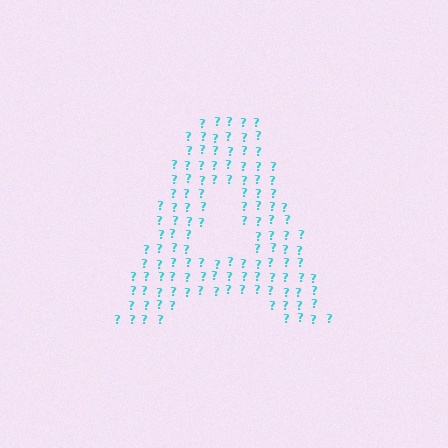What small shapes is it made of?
It is made of small question marks.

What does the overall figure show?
The overall figure shows the letter A.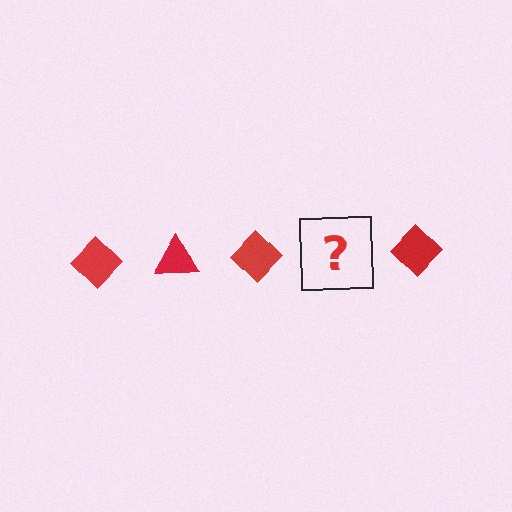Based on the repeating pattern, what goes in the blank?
The blank should be a red triangle.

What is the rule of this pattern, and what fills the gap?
The rule is that the pattern cycles through diamond, triangle shapes in red. The gap should be filled with a red triangle.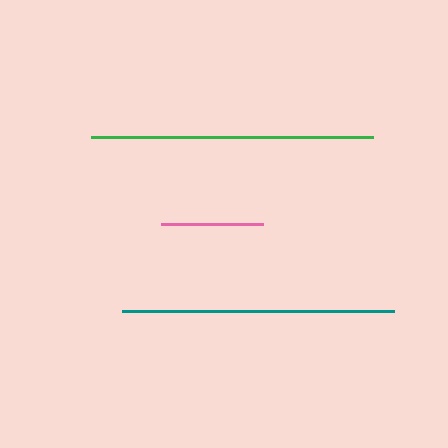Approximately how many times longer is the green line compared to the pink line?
The green line is approximately 2.8 times the length of the pink line.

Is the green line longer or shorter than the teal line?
The green line is longer than the teal line.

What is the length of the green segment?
The green segment is approximately 283 pixels long.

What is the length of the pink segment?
The pink segment is approximately 102 pixels long.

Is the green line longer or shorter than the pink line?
The green line is longer than the pink line.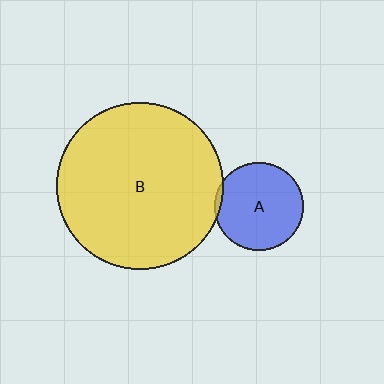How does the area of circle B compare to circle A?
Approximately 3.6 times.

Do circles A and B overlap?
Yes.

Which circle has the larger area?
Circle B (yellow).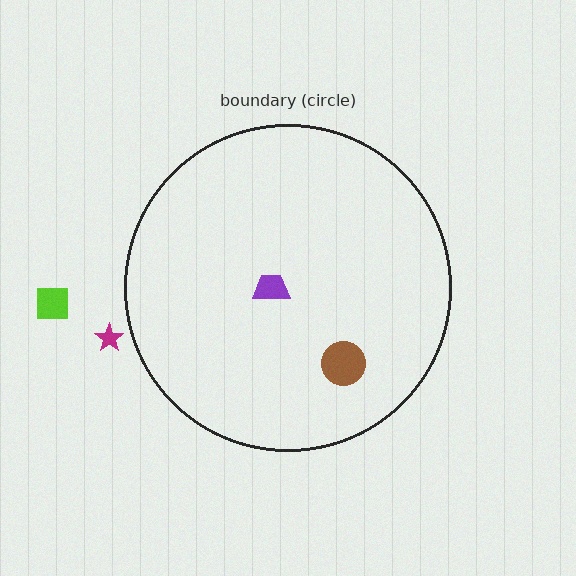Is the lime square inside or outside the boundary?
Outside.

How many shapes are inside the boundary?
2 inside, 2 outside.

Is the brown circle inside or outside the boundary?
Inside.